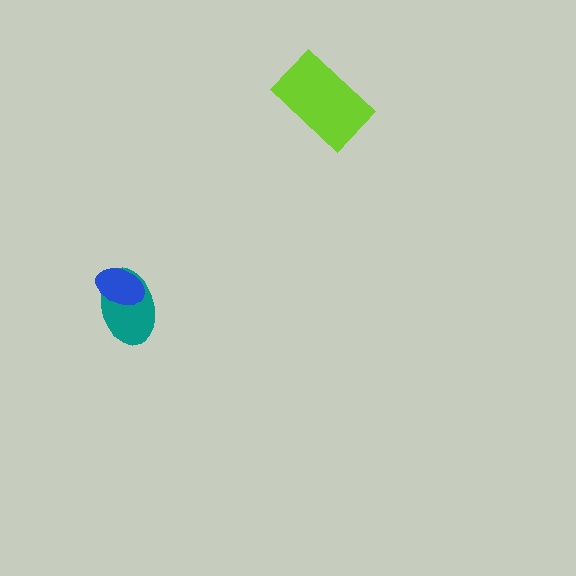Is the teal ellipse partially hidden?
Yes, it is partially covered by another shape.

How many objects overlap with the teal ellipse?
1 object overlaps with the teal ellipse.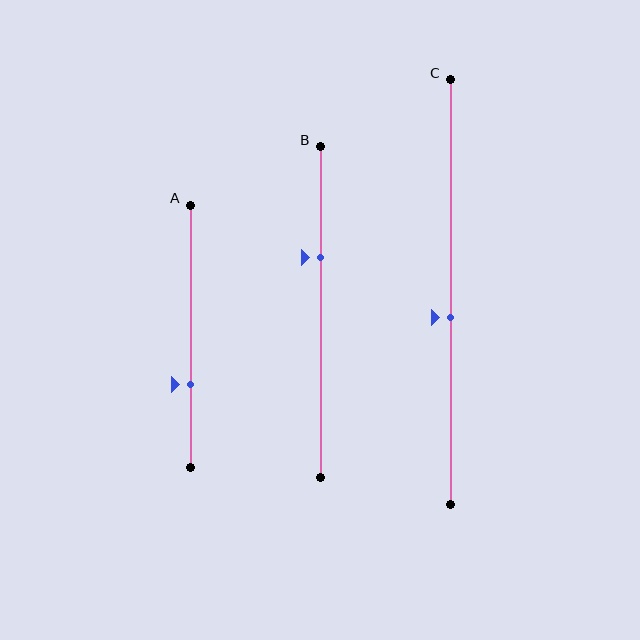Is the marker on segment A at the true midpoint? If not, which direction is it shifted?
No, the marker on segment A is shifted downward by about 18% of the segment length.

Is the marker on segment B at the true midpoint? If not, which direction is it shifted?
No, the marker on segment B is shifted upward by about 17% of the segment length.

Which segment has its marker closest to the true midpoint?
Segment C has its marker closest to the true midpoint.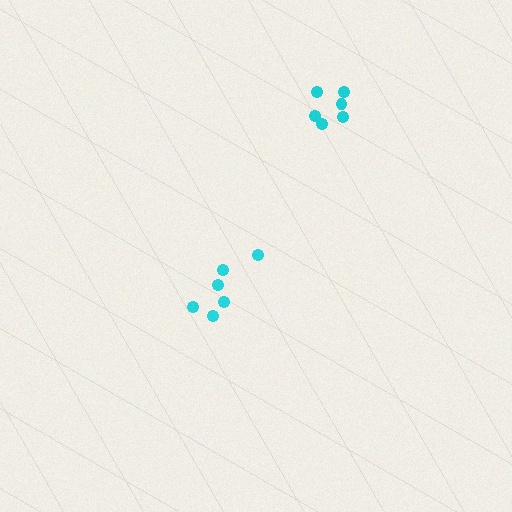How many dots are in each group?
Group 1: 6 dots, Group 2: 6 dots (12 total).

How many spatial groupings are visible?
There are 2 spatial groupings.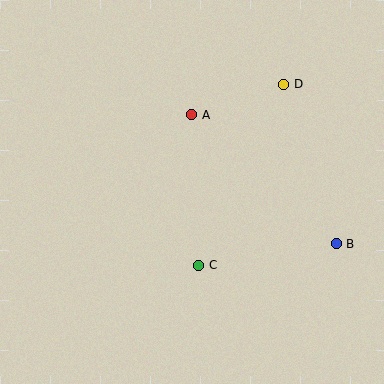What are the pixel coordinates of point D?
Point D is at (284, 84).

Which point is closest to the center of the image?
Point C at (198, 265) is closest to the center.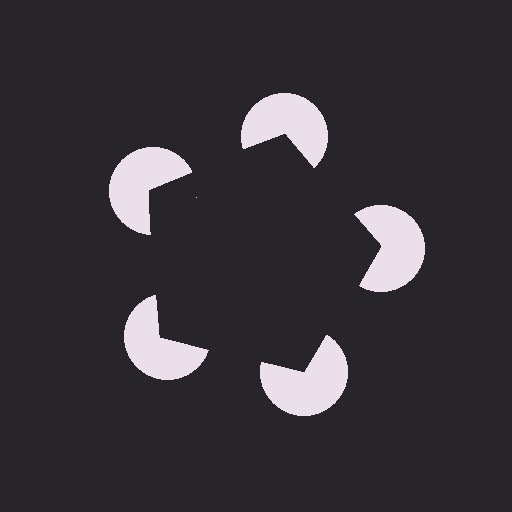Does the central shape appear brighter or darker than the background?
It typically appears slightly darker than the background, even though no actual brightness change is drawn.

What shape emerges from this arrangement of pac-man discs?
An illusory pentagon — its edges are inferred from the aligned wedge cuts in the pac-man discs, not physically drawn.